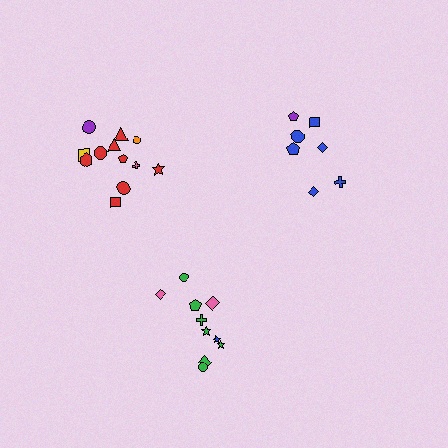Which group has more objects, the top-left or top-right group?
The top-left group.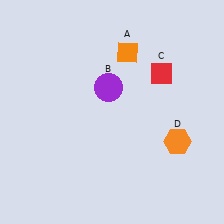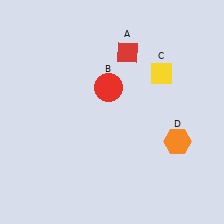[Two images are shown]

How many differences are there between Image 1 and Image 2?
There are 3 differences between the two images.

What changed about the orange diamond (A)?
In Image 1, A is orange. In Image 2, it changed to red.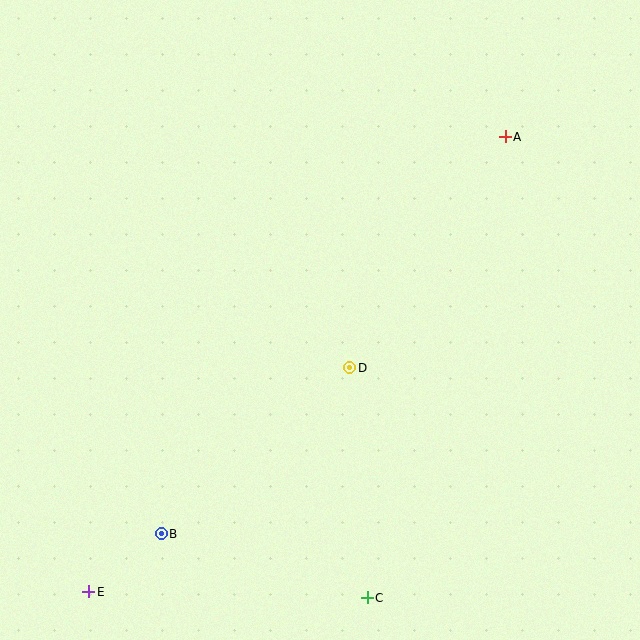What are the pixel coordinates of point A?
Point A is at (505, 137).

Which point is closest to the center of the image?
Point D at (350, 368) is closest to the center.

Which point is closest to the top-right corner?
Point A is closest to the top-right corner.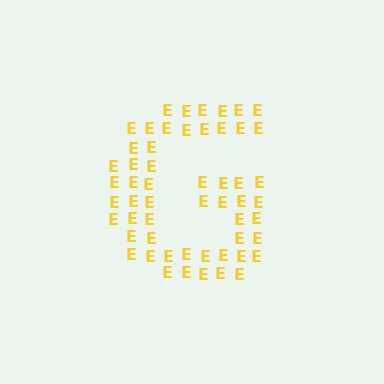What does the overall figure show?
The overall figure shows the letter G.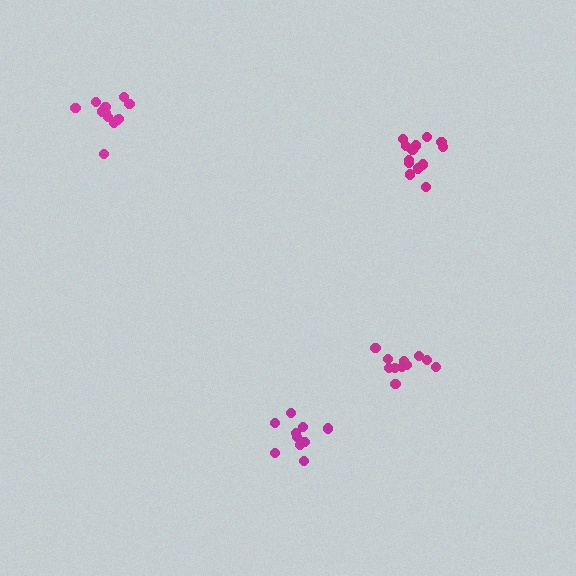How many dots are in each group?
Group 1: 13 dots, Group 2: 12 dots, Group 3: 11 dots, Group 4: 10 dots (46 total).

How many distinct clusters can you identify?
There are 4 distinct clusters.